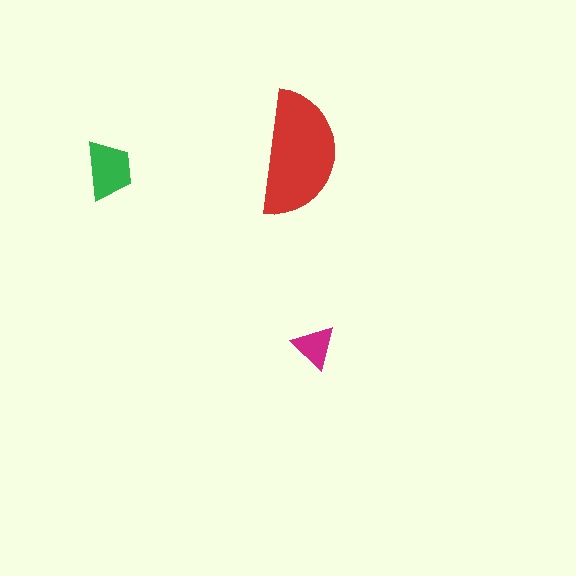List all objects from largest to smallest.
The red semicircle, the green trapezoid, the magenta triangle.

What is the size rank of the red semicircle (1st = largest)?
1st.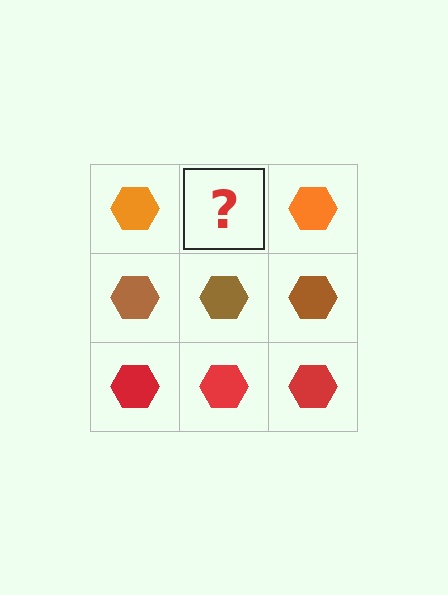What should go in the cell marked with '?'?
The missing cell should contain an orange hexagon.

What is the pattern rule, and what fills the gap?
The rule is that each row has a consistent color. The gap should be filled with an orange hexagon.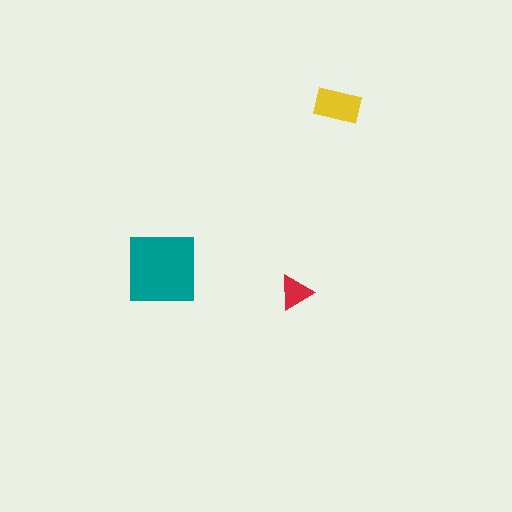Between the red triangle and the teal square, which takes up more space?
The teal square.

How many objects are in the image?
There are 3 objects in the image.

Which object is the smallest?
The red triangle.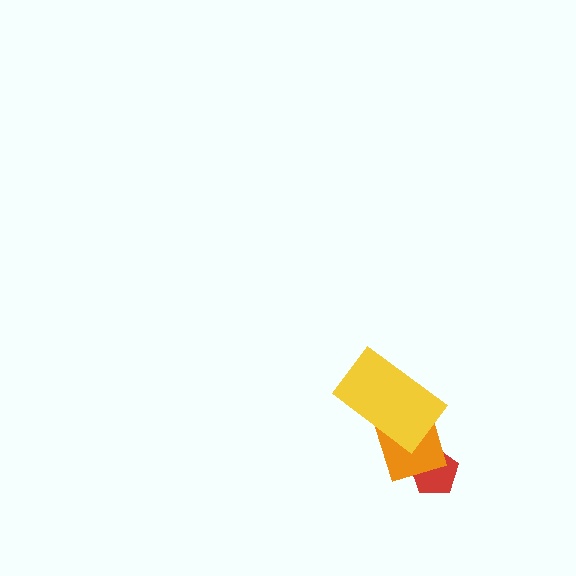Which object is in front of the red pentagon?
The orange diamond is in front of the red pentagon.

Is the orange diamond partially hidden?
Yes, it is partially covered by another shape.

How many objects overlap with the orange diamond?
2 objects overlap with the orange diamond.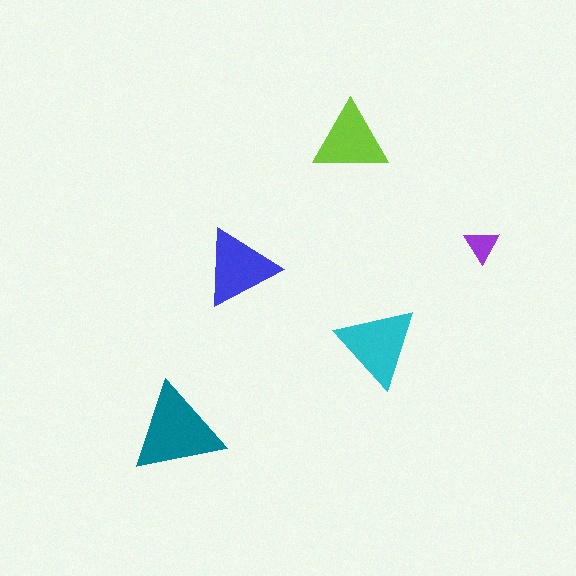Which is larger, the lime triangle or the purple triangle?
The lime one.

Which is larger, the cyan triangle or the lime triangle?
The cyan one.